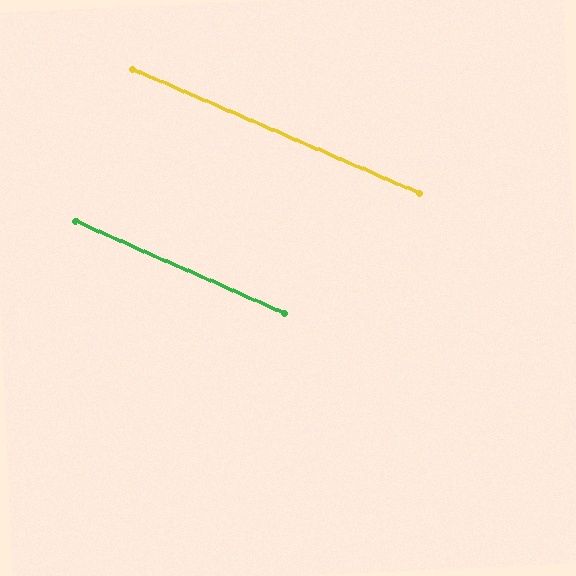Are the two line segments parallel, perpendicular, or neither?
Parallel — their directions differ by only 0.5°.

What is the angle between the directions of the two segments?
Approximately 0 degrees.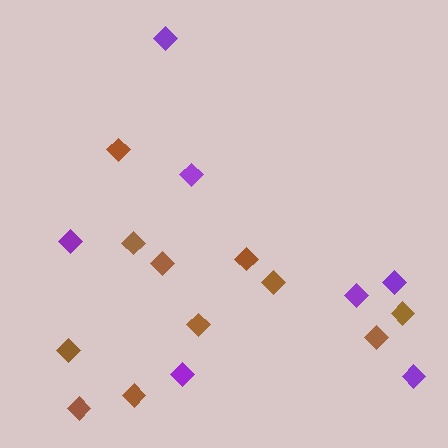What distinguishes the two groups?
There are 2 groups: one group of purple diamonds (7) and one group of brown diamonds (11).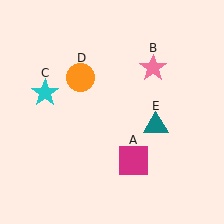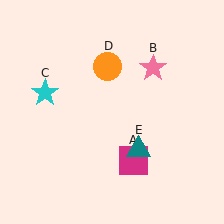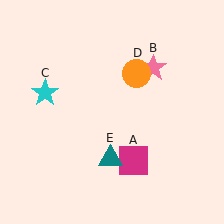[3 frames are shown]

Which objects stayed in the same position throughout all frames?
Magenta square (object A) and pink star (object B) and cyan star (object C) remained stationary.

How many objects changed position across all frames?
2 objects changed position: orange circle (object D), teal triangle (object E).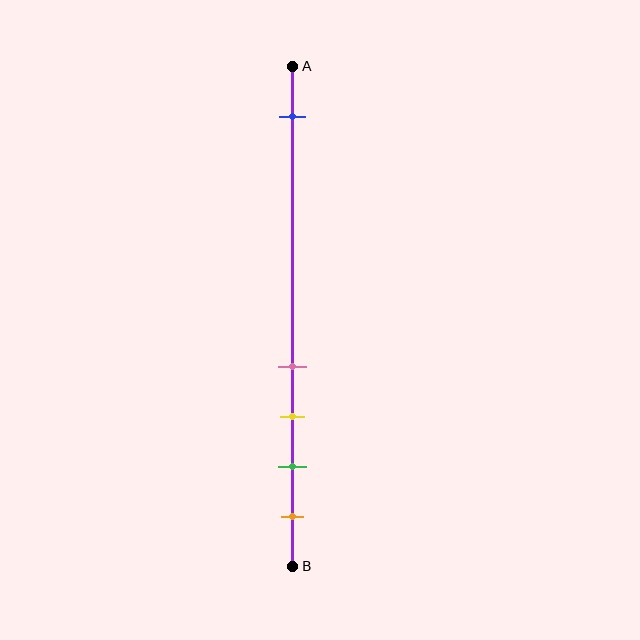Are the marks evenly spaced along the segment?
No, the marks are not evenly spaced.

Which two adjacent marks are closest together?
The pink and yellow marks are the closest adjacent pair.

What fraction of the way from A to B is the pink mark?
The pink mark is approximately 60% (0.6) of the way from A to B.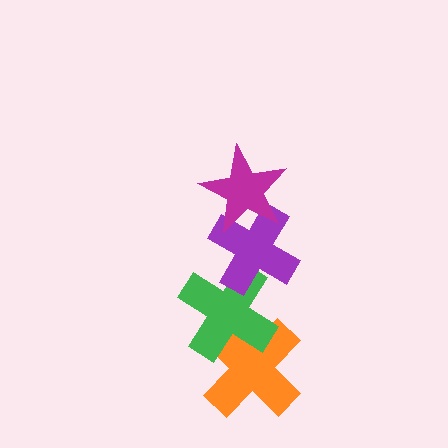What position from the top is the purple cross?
The purple cross is 2nd from the top.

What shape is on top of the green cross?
The purple cross is on top of the green cross.